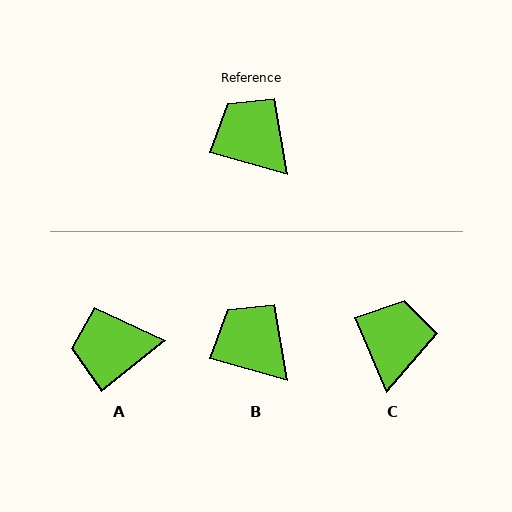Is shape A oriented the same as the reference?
No, it is off by about 55 degrees.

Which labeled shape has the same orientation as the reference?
B.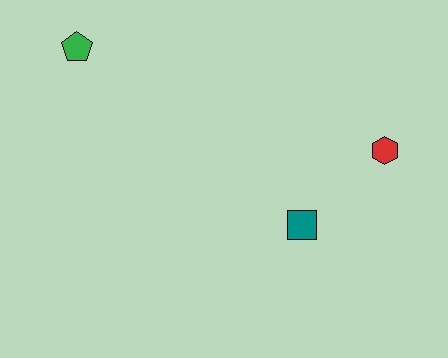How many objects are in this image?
There are 3 objects.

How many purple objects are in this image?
There are no purple objects.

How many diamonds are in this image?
There are no diamonds.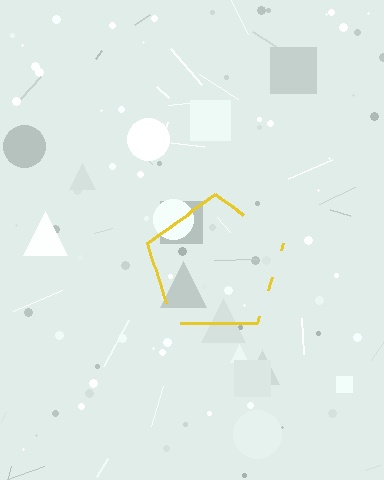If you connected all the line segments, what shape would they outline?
They would outline a pentagon.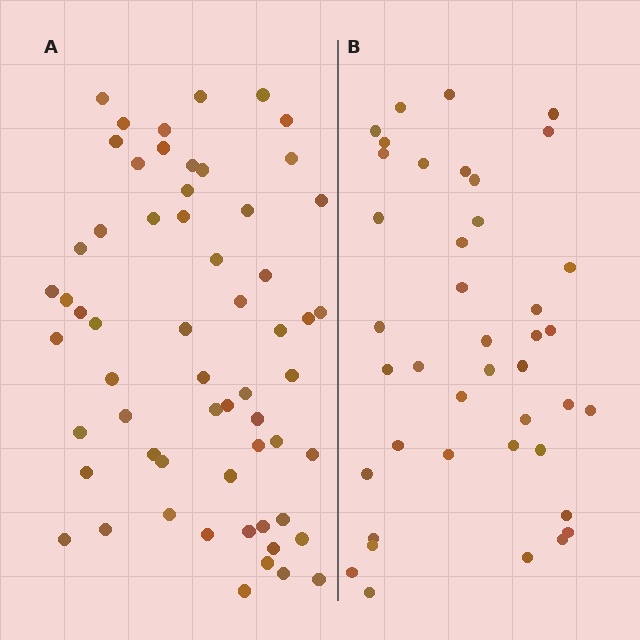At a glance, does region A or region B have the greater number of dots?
Region A (the left region) has more dots.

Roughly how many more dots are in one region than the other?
Region A has approximately 20 more dots than region B.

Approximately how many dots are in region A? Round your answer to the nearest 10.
About 60 dots.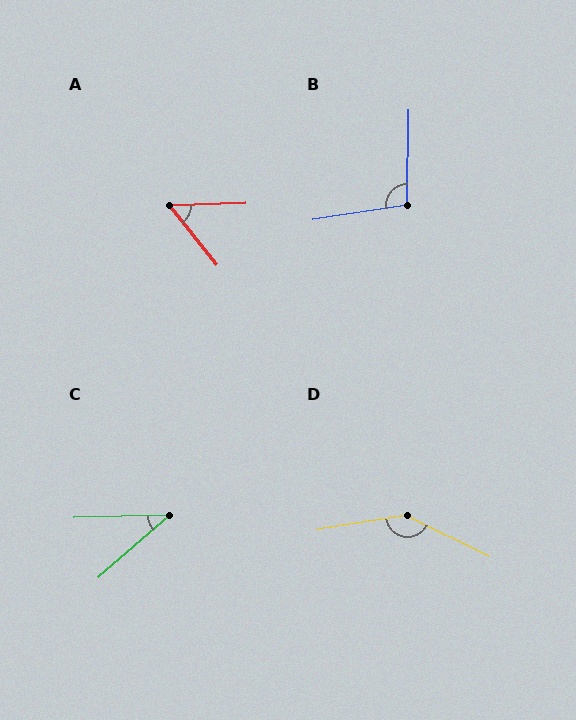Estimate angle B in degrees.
Approximately 100 degrees.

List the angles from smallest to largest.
C (40°), A (53°), B (100°), D (144°).